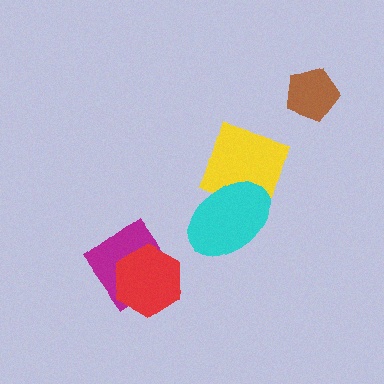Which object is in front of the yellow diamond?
The cyan ellipse is in front of the yellow diamond.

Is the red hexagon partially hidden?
No, no other shape covers it.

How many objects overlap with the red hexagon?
1 object overlaps with the red hexagon.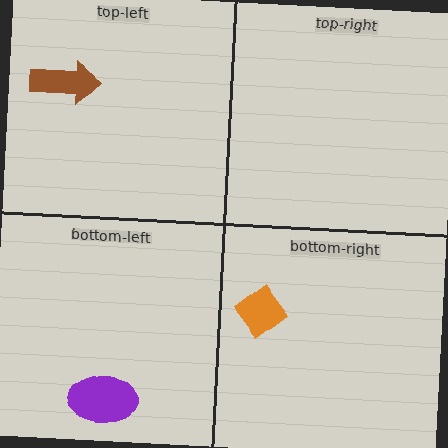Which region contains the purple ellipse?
The bottom-left region.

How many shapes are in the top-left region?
1.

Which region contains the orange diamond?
The bottom-right region.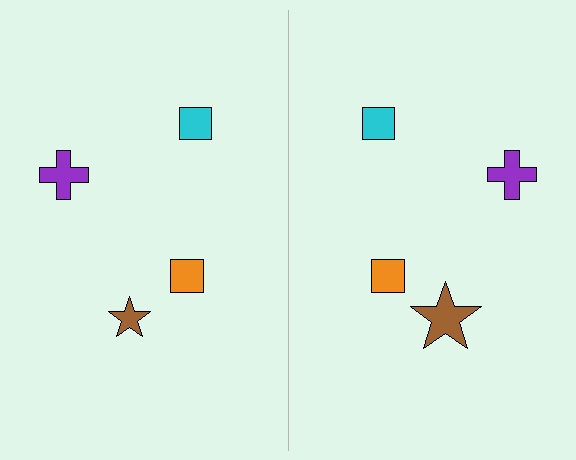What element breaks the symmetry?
The brown star on the right side has a different size than its mirror counterpart.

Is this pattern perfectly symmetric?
No, the pattern is not perfectly symmetric. The brown star on the right side has a different size than its mirror counterpart.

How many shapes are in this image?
There are 8 shapes in this image.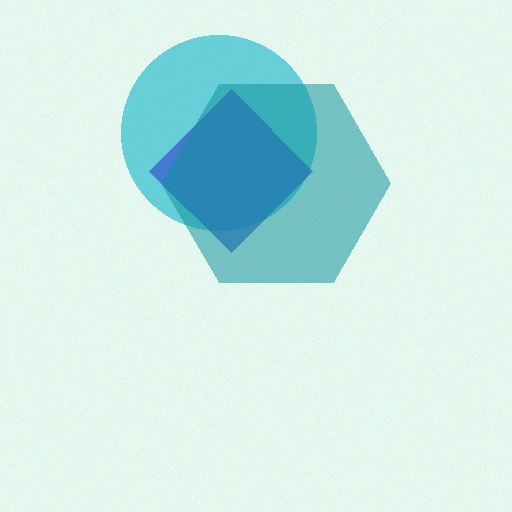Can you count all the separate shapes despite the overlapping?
Yes, there are 3 separate shapes.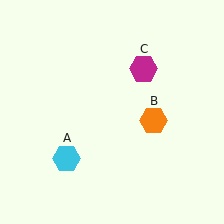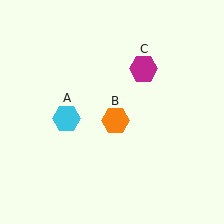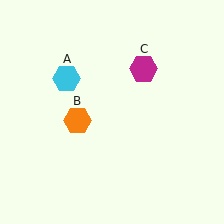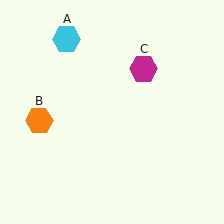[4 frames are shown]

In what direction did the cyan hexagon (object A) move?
The cyan hexagon (object A) moved up.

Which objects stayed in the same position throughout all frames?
Magenta hexagon (object C) remained stationary.